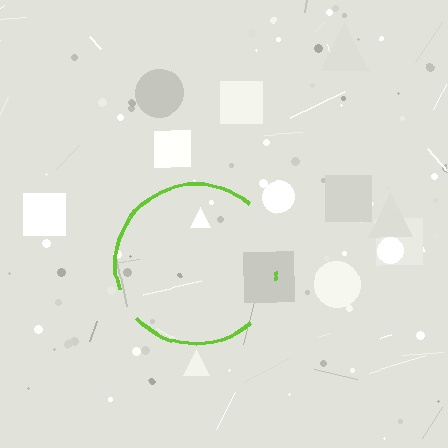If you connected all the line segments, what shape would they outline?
They would outline a circle.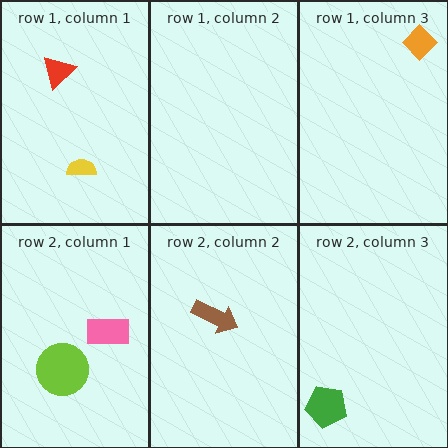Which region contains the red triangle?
The row 1, column 1 region.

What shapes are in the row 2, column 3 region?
The green pentagon.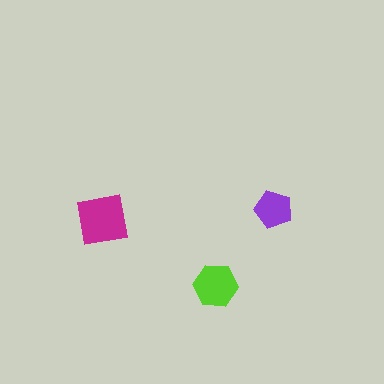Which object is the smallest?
The purple pentagon.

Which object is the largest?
The magenta square.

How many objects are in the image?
There are 3 objects in the image.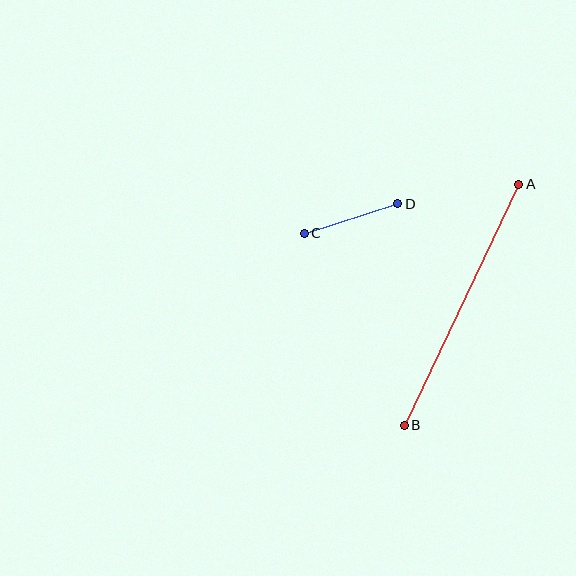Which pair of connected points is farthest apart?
Points A and B are farthest apart.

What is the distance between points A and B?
The distance is approximately 267 pixels.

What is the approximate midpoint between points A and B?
The midpoint is at approximately (462, 305) pixels.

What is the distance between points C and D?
The distance is approximately 98 pixels.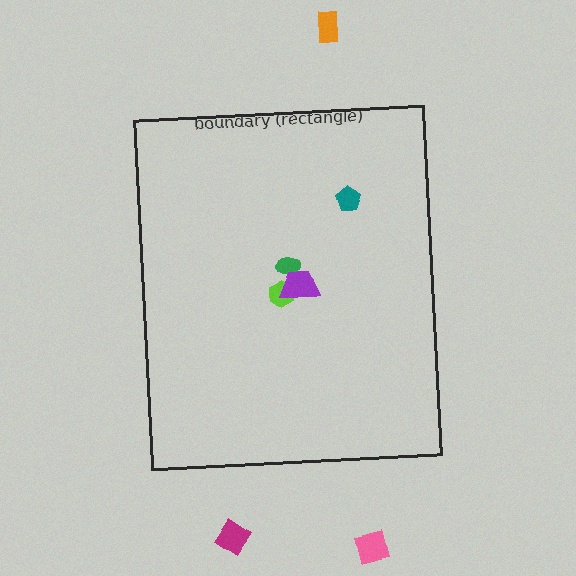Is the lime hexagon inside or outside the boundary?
Inside.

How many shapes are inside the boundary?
4 inside, 3 outside.